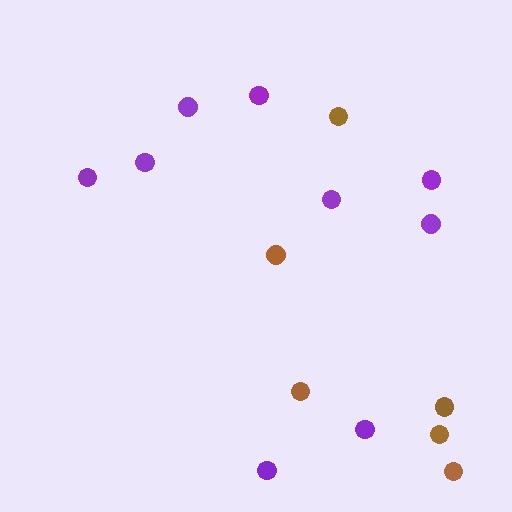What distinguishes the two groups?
There are 2 groups: one group of brown circles (6) and one group of purple circles (9).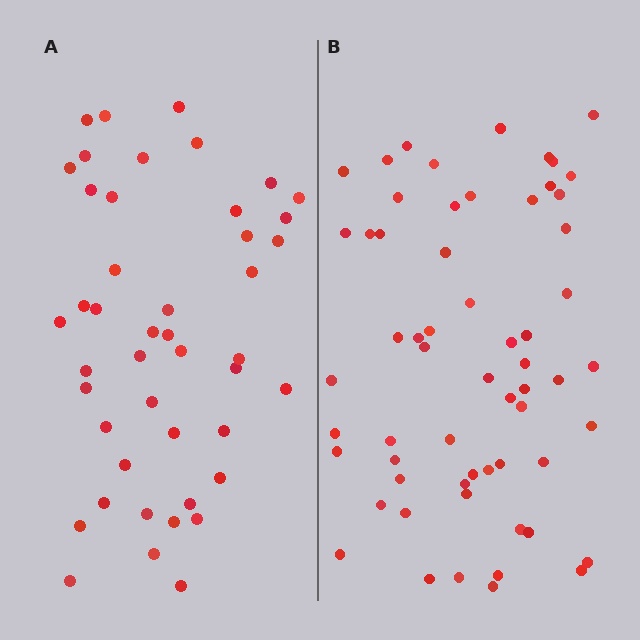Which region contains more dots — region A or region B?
Region B (the right region) has more dots.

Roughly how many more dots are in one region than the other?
Region B has approximately 15 more dots than region A.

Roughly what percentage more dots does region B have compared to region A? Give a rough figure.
About 35% more.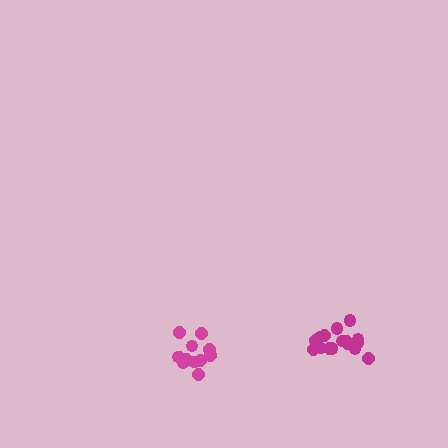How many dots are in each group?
Group 1: 16 dots, Group 2: 12 dots (28 total).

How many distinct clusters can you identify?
There are 2 distinct clusters.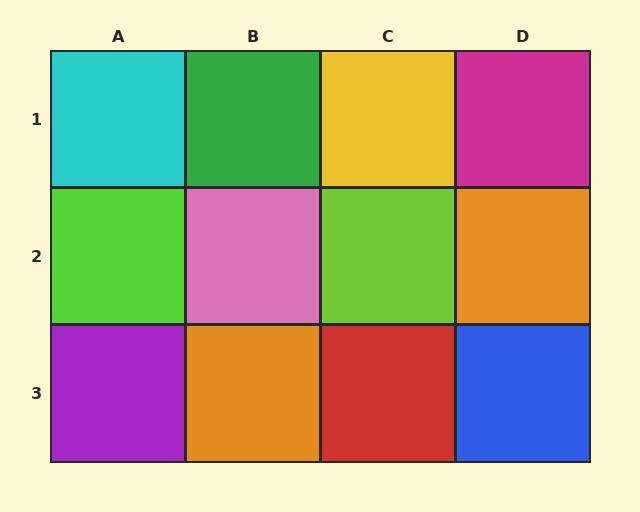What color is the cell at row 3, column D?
Blue.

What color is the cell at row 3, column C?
Red.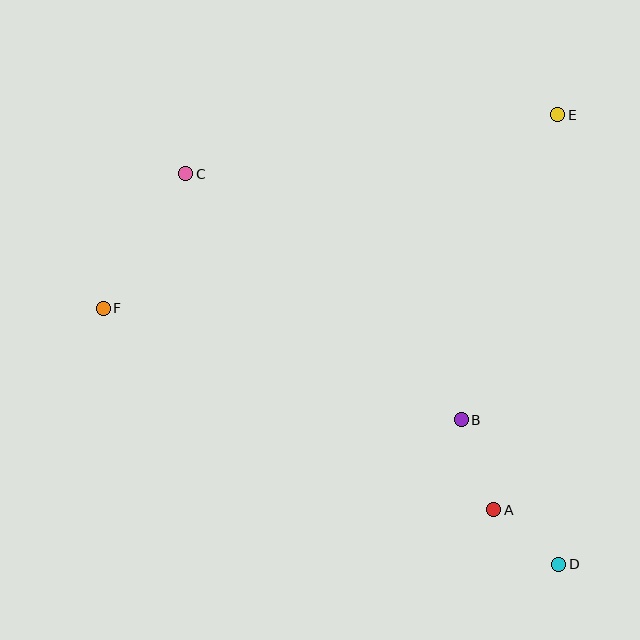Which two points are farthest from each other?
Points C and D are farthest from each other.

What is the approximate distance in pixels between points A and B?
The distance between A and B is approximately 96 pixels.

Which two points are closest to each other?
Points A and D are closest to each other.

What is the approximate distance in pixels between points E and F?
The distance between E and F is approximately 494 pixels.